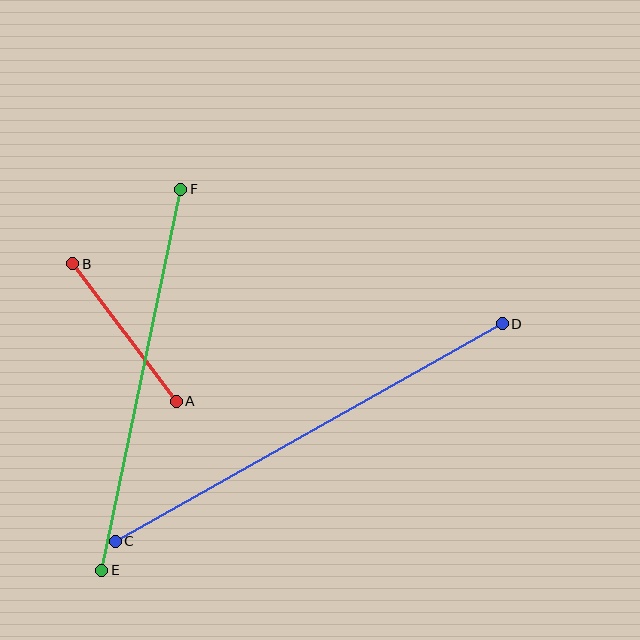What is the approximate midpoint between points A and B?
The midpoint is at approximately (124, 332) pixels.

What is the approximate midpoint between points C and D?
The midpoint is at approximately (309, 432) pixels.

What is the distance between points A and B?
The distance is approximately 172 pixels.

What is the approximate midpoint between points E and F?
The midpoint is at approximately (141, 380) pixels.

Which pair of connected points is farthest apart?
Points C and D are farthest apart.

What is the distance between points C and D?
The distance is approximately 444 pixels.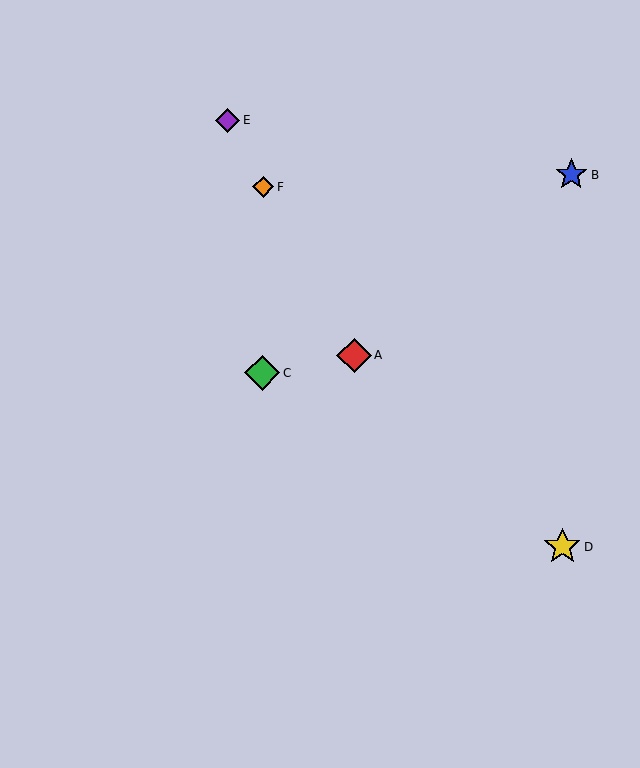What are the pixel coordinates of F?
Object F is at (263, 187).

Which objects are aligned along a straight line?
Objects A, E, F are aligned along a straight line.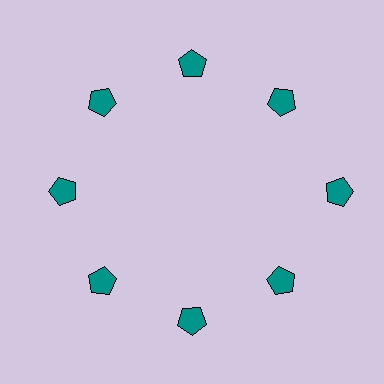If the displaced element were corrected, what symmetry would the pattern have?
It would have 8-fold rotational symmetry — the pattern would map onto itself every 45 degrees.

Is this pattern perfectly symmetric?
No. The 8 teal pentagons are arranged in a ring, but one element near the 3 o'clock position is pushed outward from the center, breaking the 8-fold rotational symmetry.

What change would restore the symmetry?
The symmetry would be restored by moving it inward, back onto the ring so that all 8 pentagons sit at equal angles and equal distance from the center.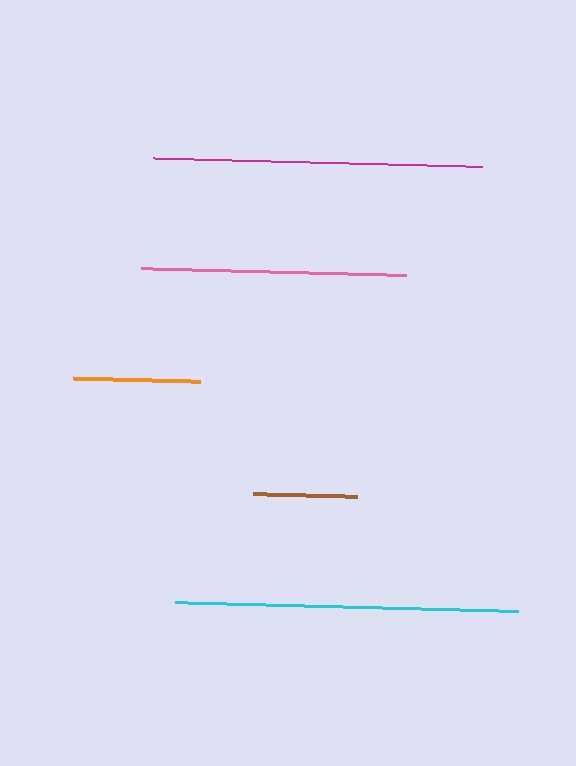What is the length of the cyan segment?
The cyan segment is approximately 343 pixels long.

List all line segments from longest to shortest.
From longest to shortest: cyan, magenta, pink, orange, brown.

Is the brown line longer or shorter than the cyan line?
The cyan line is longer than the brown line.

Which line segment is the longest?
The cyan line is the longest at approximately 343 pixels.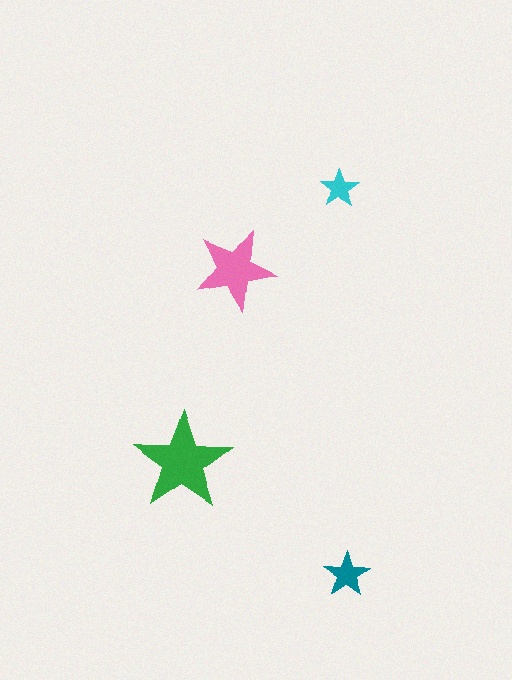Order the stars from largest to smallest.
the green one, the pink one, the teal one, the cyan one.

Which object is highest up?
The cyan star is topmost.